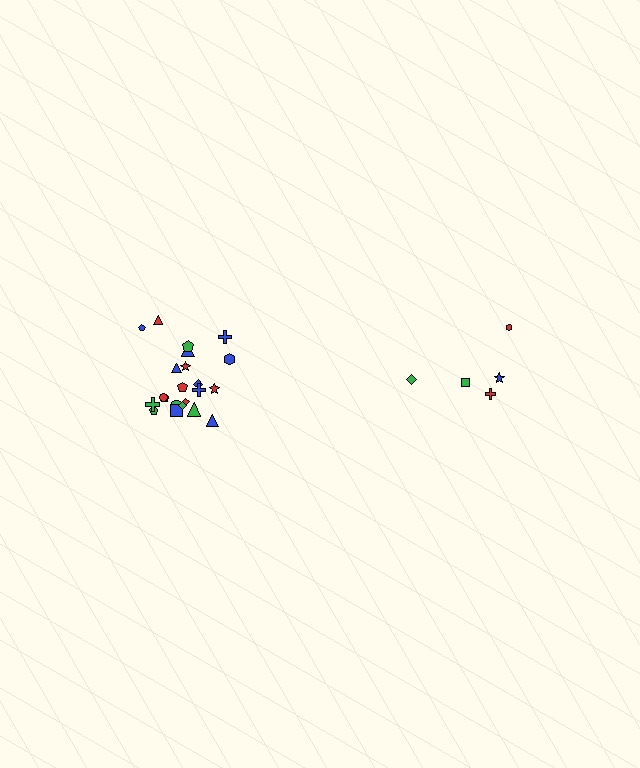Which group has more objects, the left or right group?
The left group.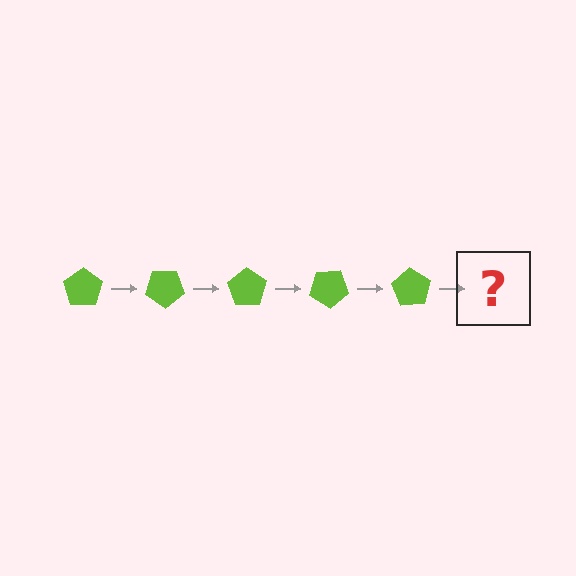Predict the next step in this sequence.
The next step is a lime pentagon rotated 175 degrees.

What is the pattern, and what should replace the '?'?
The pattern is that the pentagon rotates 35 degrees each step. The '?' should be a lime pentagon rotated 175 degrees.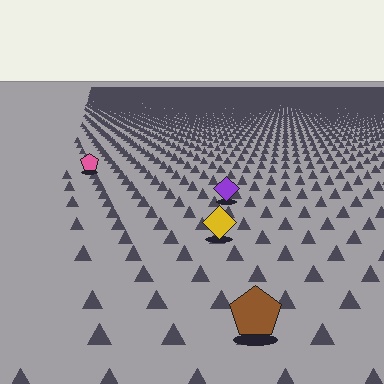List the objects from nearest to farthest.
From nearest to farthest: the brown pentagon, the yellow diamond, the purple diamond, the pink pentagon.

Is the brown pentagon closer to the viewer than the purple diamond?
Yes. The brown pentagon is closer — you can tell from the texture gradient: the ground texture is coarser near it.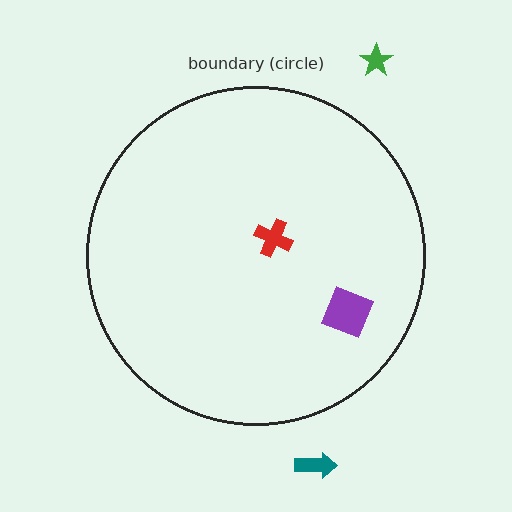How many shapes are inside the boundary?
2 inside, 2 outside.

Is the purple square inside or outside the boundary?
Inside.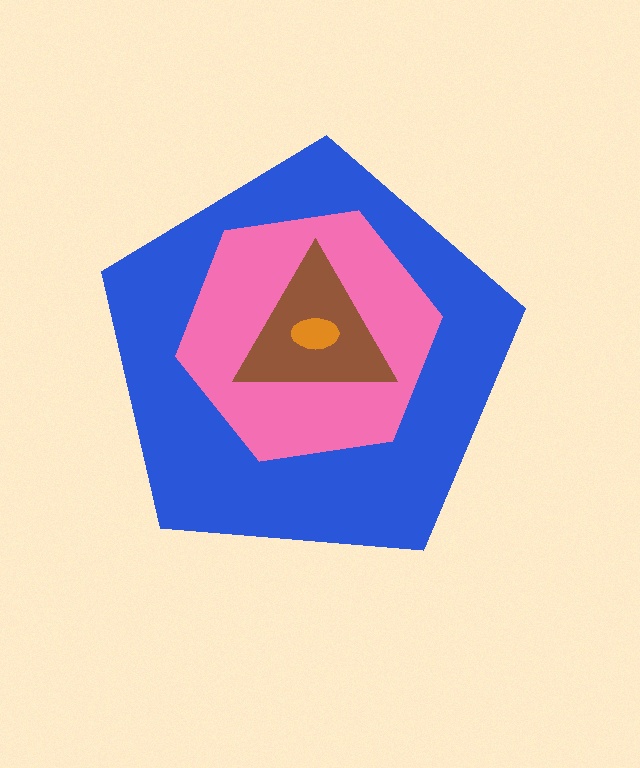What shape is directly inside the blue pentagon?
The pink hexagon.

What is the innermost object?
The orange ellipse.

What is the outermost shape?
The blue pentagon.